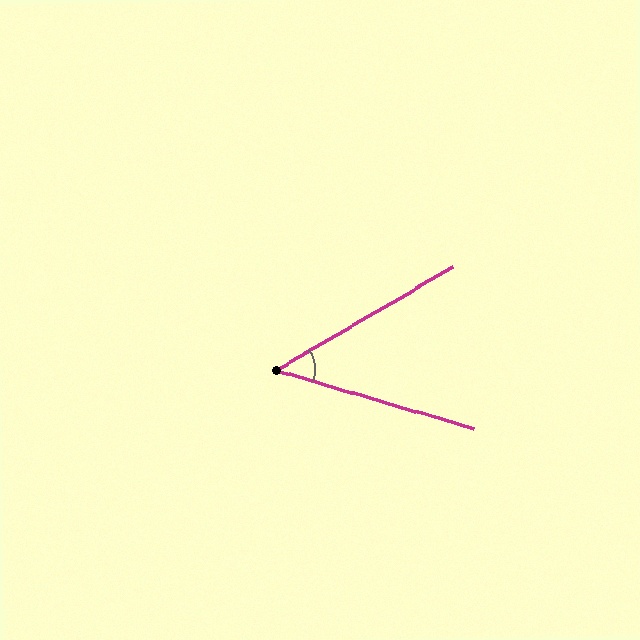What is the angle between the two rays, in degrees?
Approximately 47 degrees.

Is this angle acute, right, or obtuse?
It is acute.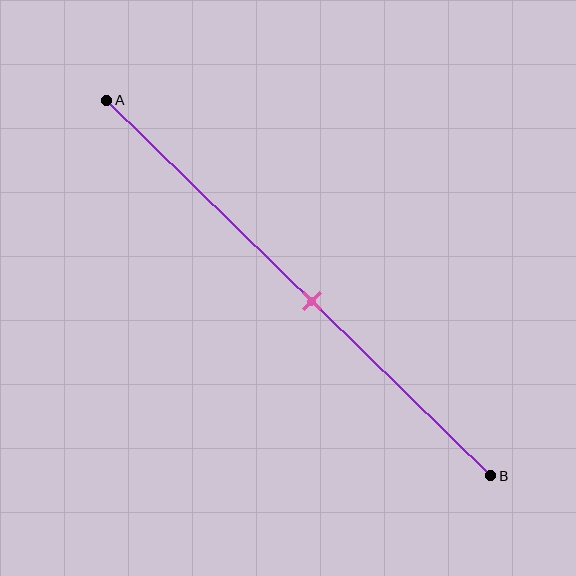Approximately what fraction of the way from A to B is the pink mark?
The pink mark is approximately 55% of the way from A to B.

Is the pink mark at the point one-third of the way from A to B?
No, the mark is at about 55% from A, not at the 33% one-third point.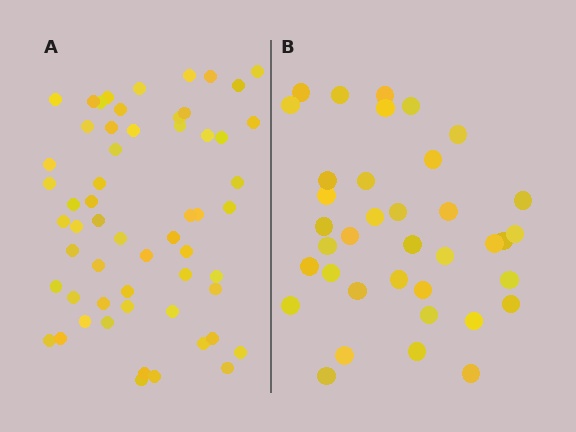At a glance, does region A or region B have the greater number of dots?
Region A (the left region) has more dots.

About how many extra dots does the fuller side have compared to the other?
Region A has approximately 20 more dots than region B.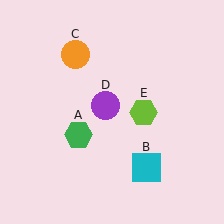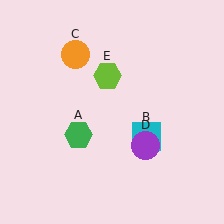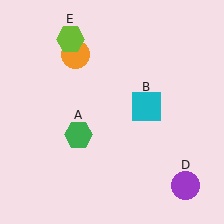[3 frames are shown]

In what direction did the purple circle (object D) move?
The purple circle (object D) moved down and to the right.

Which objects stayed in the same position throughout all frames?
Green hexagon (object A) and orange circle (object C) remained stationary.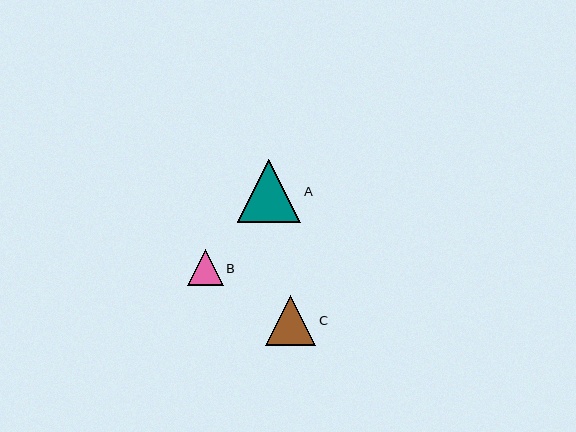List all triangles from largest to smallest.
From largest to smallest: A, C, B.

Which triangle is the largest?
Triangle A is the largest with a size of approximately 63 pixels.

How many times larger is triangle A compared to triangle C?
Triangle A is approximately 1.2 times the size of triangle C.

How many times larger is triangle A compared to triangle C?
Triangle A is approximately 1.2 times the size of triangle C.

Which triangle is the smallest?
Triangle B is the smallest with a size of approximately 36 pixels.